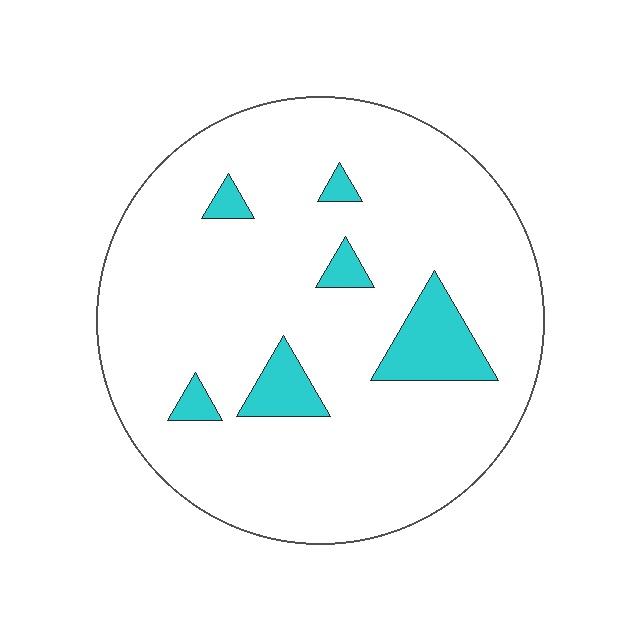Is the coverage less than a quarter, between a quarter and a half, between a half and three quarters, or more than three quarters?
Less than a quarter.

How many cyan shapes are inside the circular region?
6.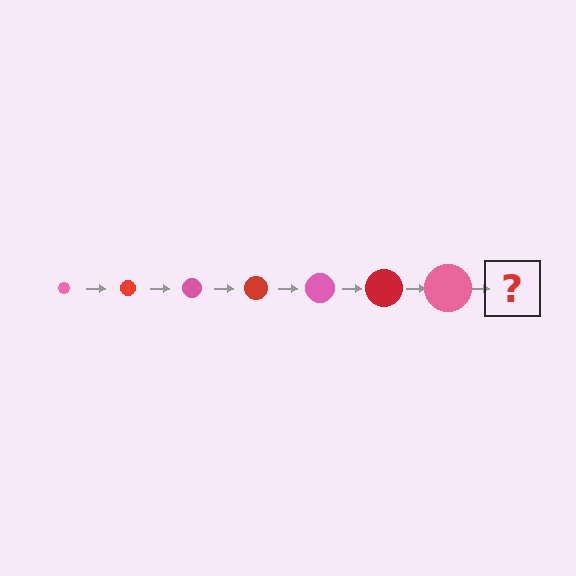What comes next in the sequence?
The next element should be a red circle, larger than the previous one.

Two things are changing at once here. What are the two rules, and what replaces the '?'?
The two rules are that the circle grows larger each step and the color cycles through pink and red. The '?' should be a red circle, larger than the previous one.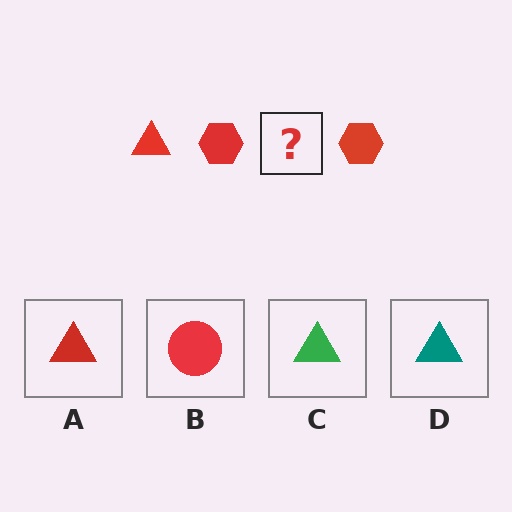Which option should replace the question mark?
Option A.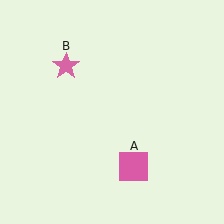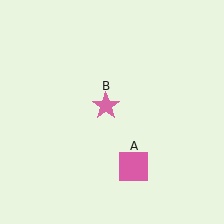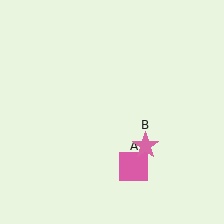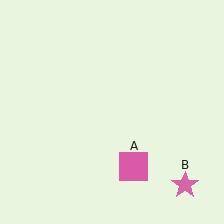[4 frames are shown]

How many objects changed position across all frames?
1 object changed position: pink star (object B).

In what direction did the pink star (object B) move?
The pink star (object B) moved down and to the right.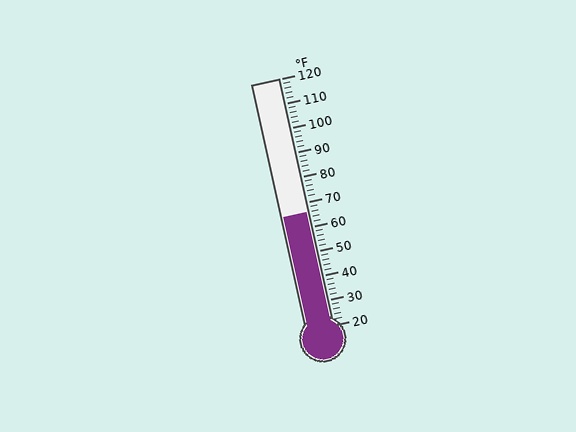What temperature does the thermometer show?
The thermometer shows approximately 66°F.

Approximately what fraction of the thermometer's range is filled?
The thermometer is filled to approximately 45% of its range.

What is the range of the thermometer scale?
The thermometer scale ranges from 20°F to 120°F.